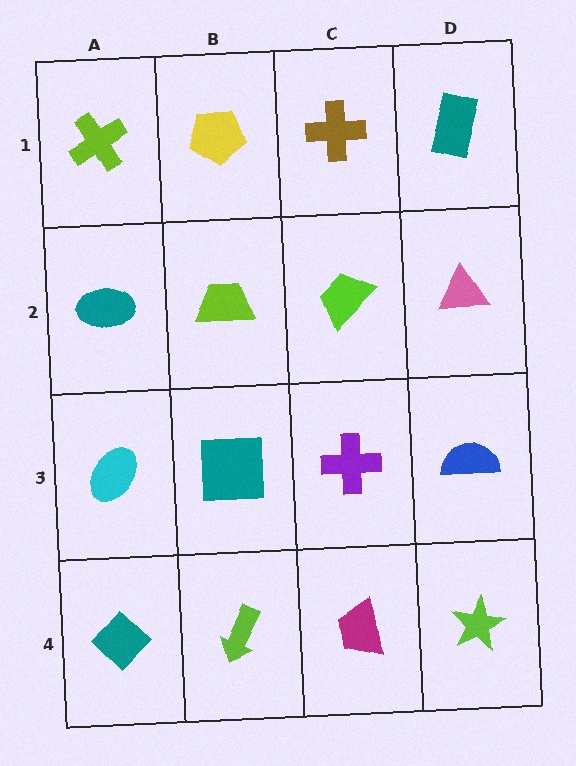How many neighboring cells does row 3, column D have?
3.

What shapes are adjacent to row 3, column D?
A pink triangle (row 2, column D), a lime star (row 4, column D), a purple cross (row 3, column C).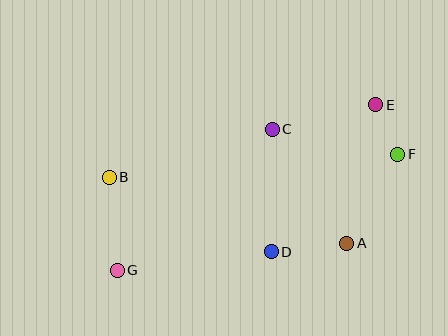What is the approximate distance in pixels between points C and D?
The distance between C and D is approximately 122 pixels.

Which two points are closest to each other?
Points E and F are closest to each other.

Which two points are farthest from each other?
Points E and G are farthest from each other.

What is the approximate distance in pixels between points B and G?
The distance between B and G is approximately 93 pixels.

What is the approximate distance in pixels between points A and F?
The distance between A and F is approximately 103 pixels.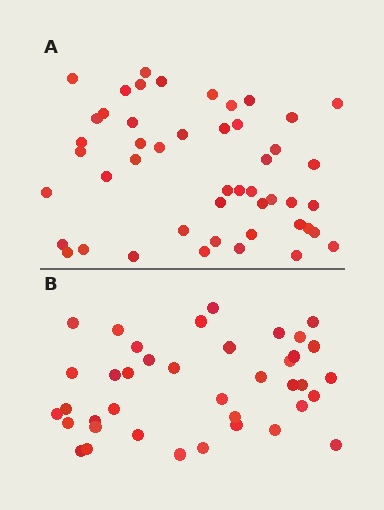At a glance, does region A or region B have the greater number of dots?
Region A (the top region) has more dots.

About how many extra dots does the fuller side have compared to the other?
Region A has roughly 8 or so more dots than region B.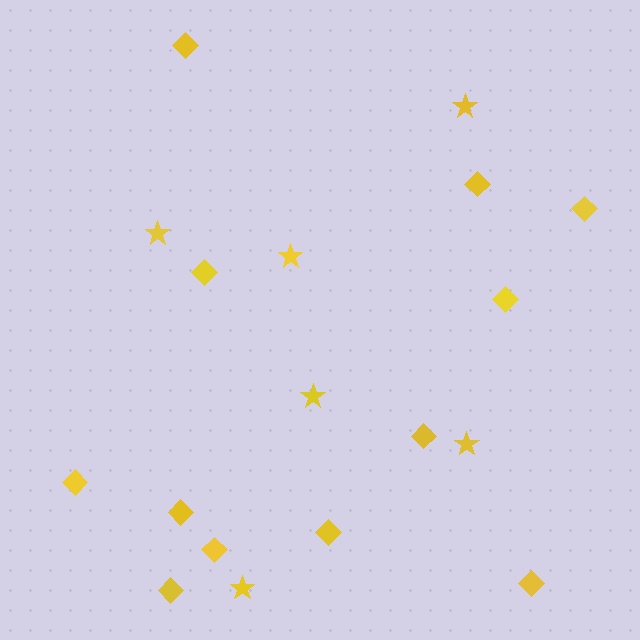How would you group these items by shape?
There are 2 groups: one group of stars (6) and one group of diamonds (12).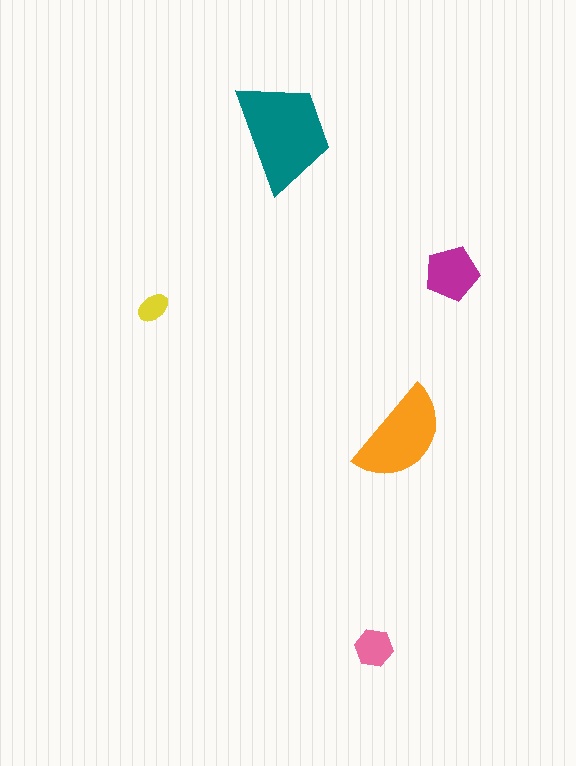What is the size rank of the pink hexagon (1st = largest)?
4th.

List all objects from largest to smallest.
The teal trapezoid, the orange semicircle, the magenta pentagon, the pink hexagon, the yellow ellipse.